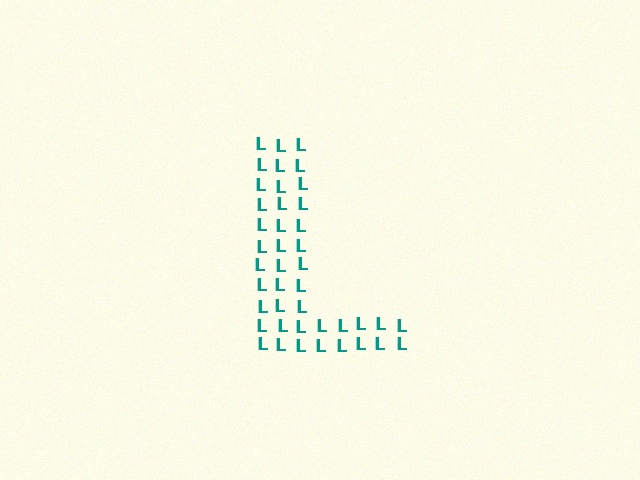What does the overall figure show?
The overall figure shows the letter L.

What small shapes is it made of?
It is made of small letter L's.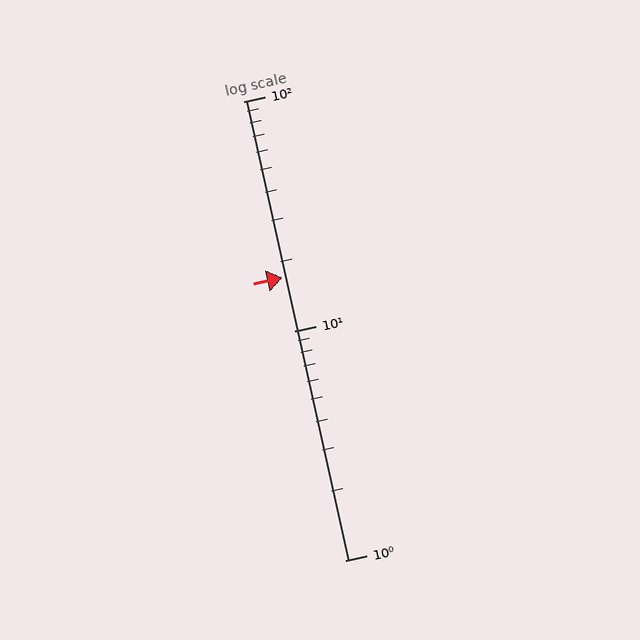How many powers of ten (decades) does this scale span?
The scale spans 2 decades, from 1 to 100.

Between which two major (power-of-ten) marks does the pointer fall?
The pointer is between 10 and 100.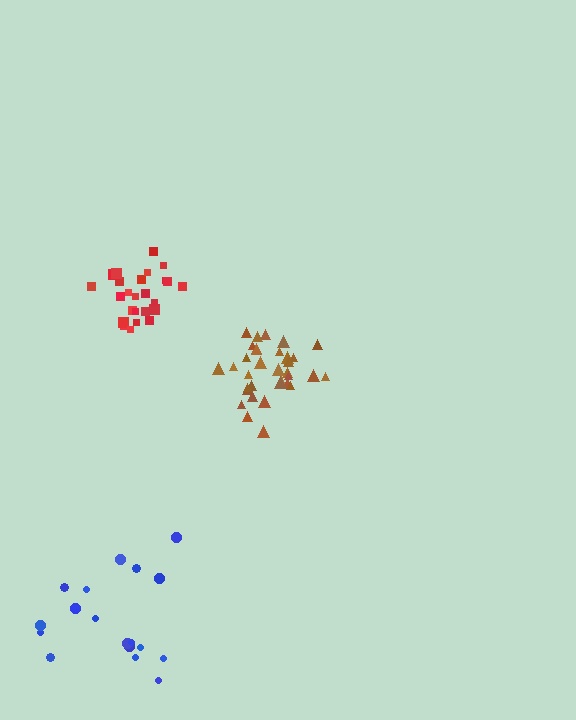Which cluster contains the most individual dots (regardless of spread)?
Brown (34).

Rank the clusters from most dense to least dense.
brown, red, blue.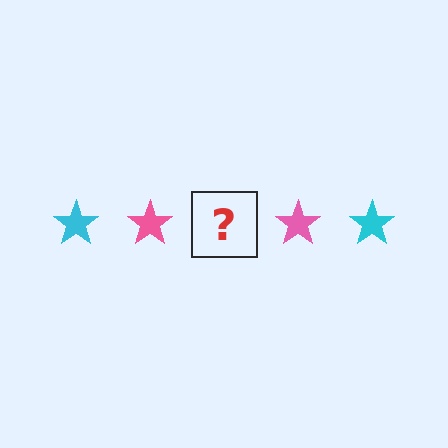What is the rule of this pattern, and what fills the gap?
The rule is that the pattern cycles through cyan, pink stars. The gap should be filled with a cyan star.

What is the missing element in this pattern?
The missing element is a cyan star.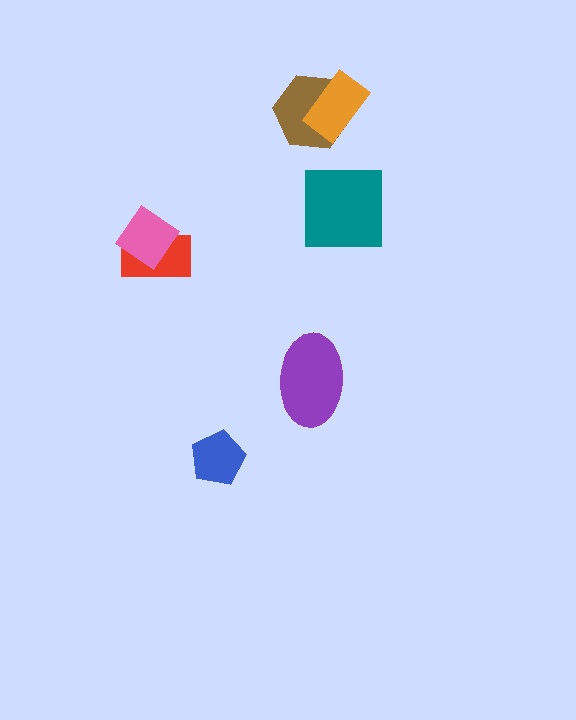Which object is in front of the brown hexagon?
The orange rectangle is in front of the brown hexagon.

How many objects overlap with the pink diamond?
1 object overlaps with the pink diamond.